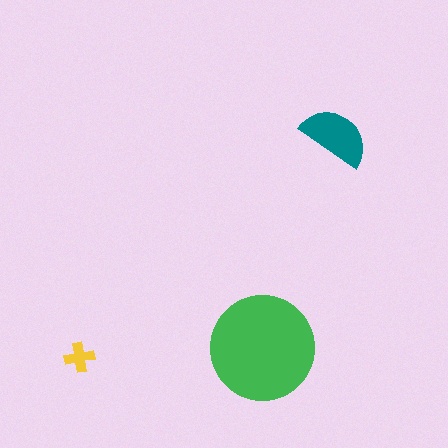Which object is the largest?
The green circle.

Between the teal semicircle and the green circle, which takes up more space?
The green circle.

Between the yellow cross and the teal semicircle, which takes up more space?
The teal semicircle.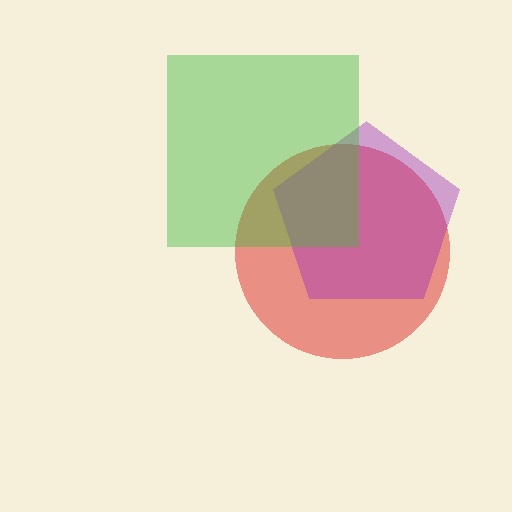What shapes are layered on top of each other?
The layered shapes are: a red circle, a purple pentagon, a green square.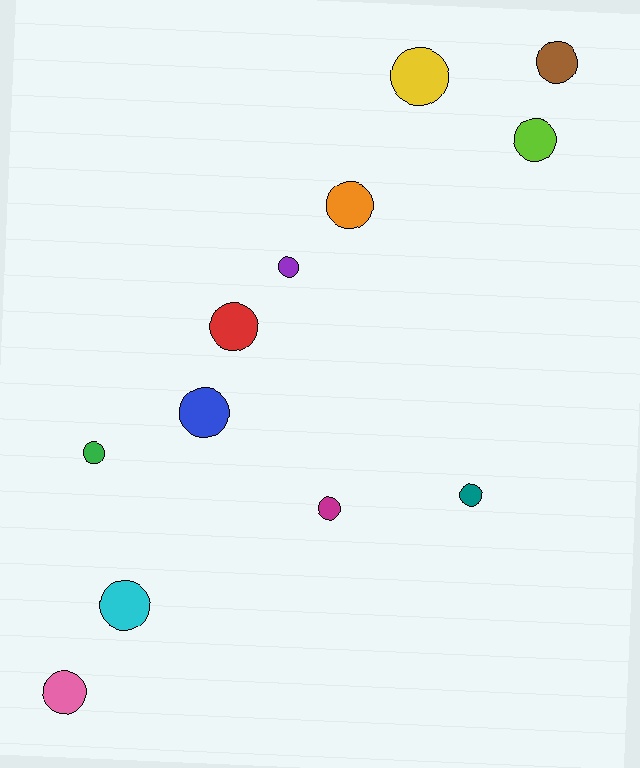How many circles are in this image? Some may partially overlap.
There are 12 circles.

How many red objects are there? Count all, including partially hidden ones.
There is 1 red object.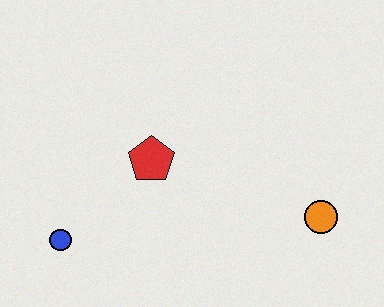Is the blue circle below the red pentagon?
Yes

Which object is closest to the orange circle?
The red pentagon is closest to the orange circle.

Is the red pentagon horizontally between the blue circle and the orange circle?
Yes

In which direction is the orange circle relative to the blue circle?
The orange circle is to the right of the blue circle.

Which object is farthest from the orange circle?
The blue circle is farthest from the orange circle.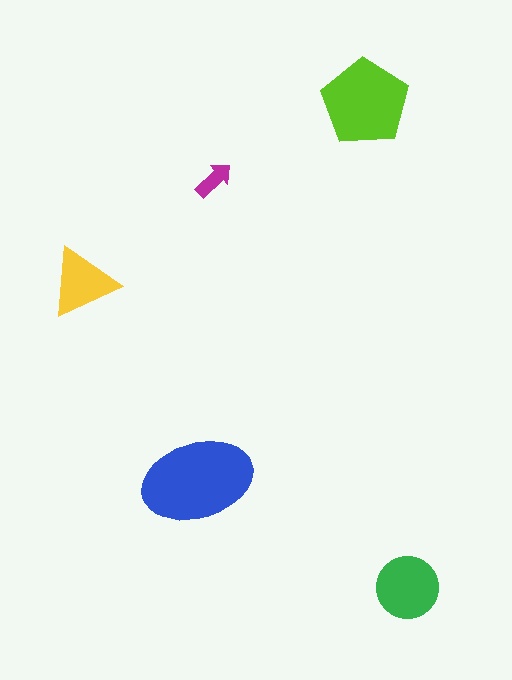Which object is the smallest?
The magenta arrow.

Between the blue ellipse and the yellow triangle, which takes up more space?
The blue ellipse.